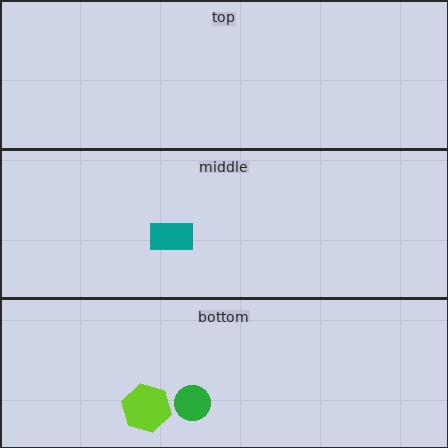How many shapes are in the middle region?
1.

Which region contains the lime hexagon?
The bottom region.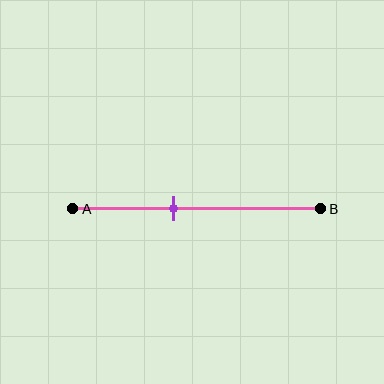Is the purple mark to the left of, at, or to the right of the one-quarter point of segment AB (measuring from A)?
The purple mark is to the right of the one-quarter point of segment AB.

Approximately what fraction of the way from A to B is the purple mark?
The purple mark is approximately 40% of the way from A to B.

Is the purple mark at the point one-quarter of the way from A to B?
No, the mark is at about 40% from A, not at the 25% one-quarter point.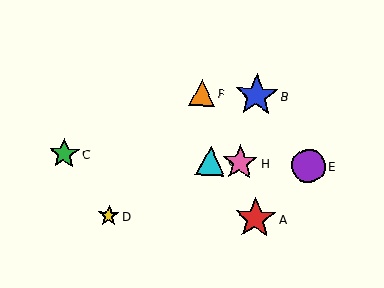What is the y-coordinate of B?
Object B is at y≈95.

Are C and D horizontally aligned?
No, C is at y≈154 and D is at y≈216.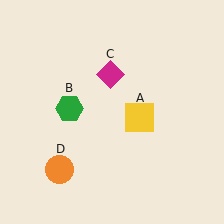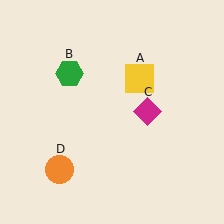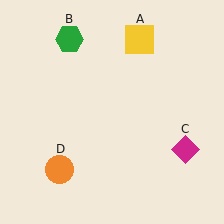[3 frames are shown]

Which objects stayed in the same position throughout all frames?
Orange circle (object D) remained stationary.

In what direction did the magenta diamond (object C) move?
The magenta diamond (object C) moved down and to the right.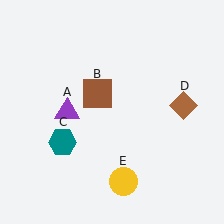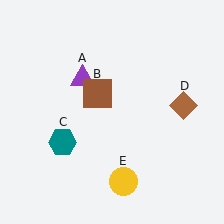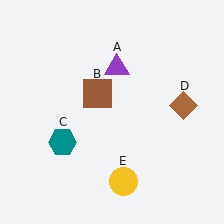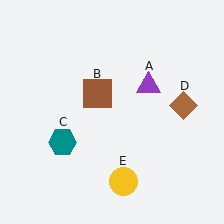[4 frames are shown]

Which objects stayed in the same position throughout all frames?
Brown square (object B) and teal hexagon (object C) and brown diamond (object D) and yellow circle (object E) remained stationary.